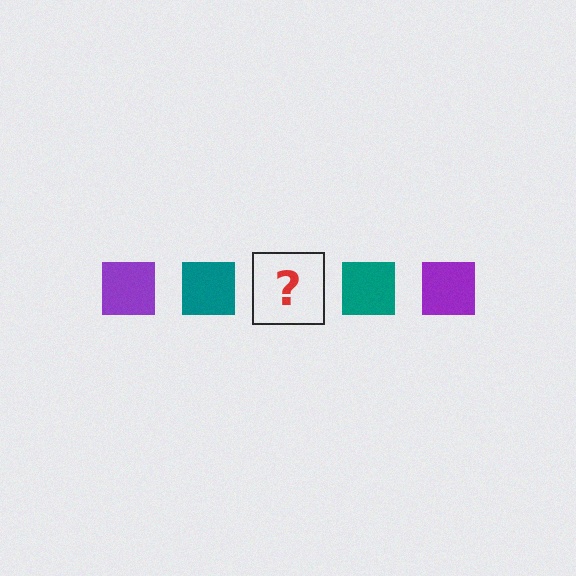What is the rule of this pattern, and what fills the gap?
The rule is that the pattern cycles through purple, teal squares. The gap should be filled with a purple square.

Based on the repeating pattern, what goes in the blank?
The blank should be a purple square.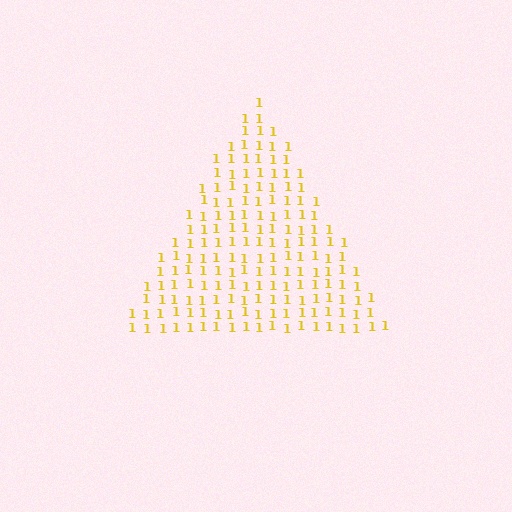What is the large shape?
The large shape is a triangle.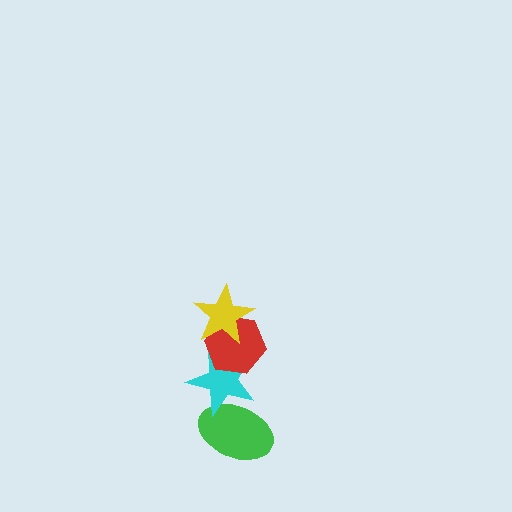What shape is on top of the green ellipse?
The cyan star is on top of the green ellipse.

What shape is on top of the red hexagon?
The yellow star is on top of the red hexagon.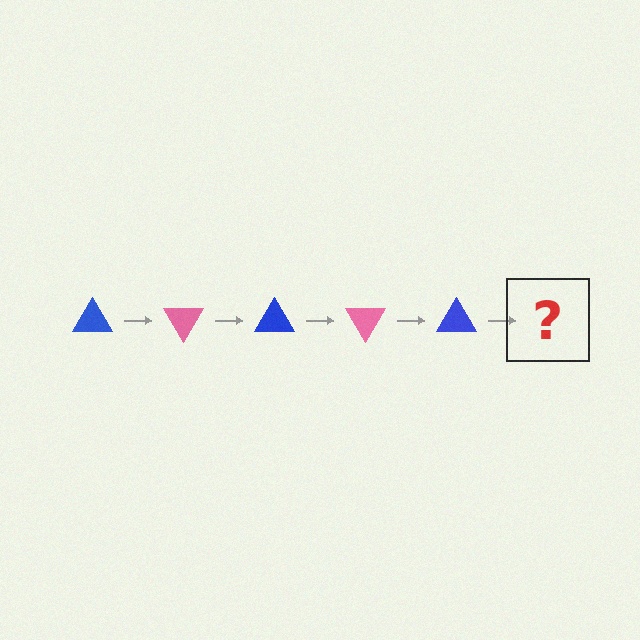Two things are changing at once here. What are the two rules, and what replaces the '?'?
The two rules are that it rotates 60 degrees each step and the color cycles through blue and pink. The '?' should be a pink triangle, rotated 300 degrees from the start.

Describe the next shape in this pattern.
It should be a pink triangle, rotated 300 degrees from the start.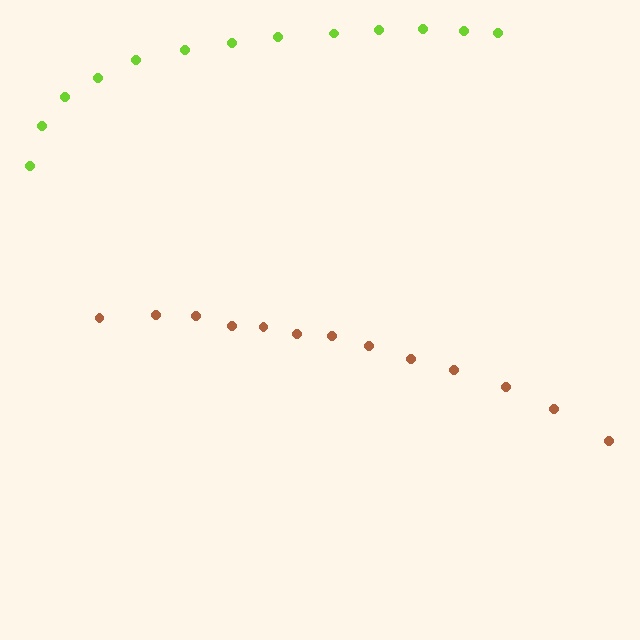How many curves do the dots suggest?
There are 2 distinct paths.